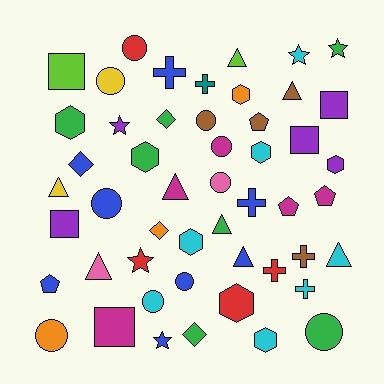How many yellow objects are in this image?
There are 2 yellow objects.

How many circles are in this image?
There are 10 circles.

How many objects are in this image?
There are 50 objects.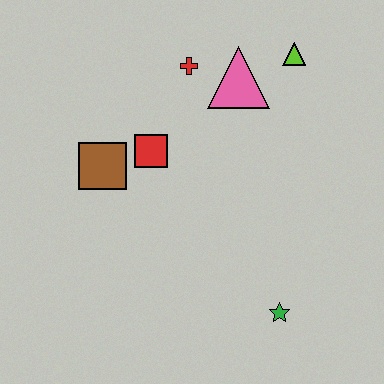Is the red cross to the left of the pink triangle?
Yes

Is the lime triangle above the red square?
Yes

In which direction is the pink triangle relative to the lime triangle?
The pink triangle is to the left of the lime triangle.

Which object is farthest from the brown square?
The green star is farthest from the brown square.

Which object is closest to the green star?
The red square is closest to the green star.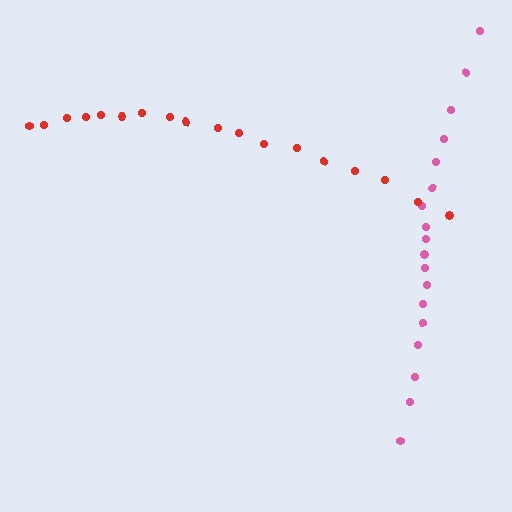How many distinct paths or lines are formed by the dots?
There are 2 distinct paths.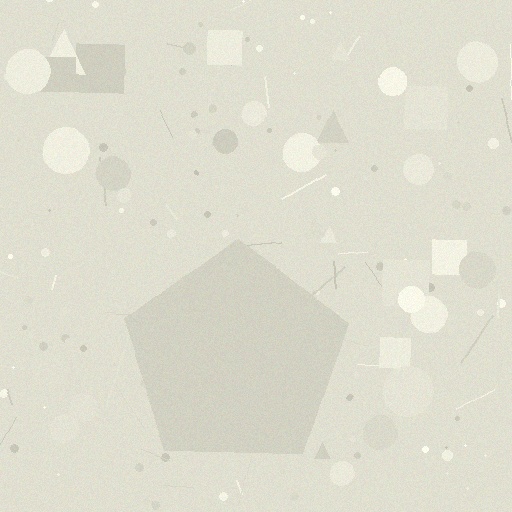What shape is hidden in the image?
A pentagon is hidden in the image.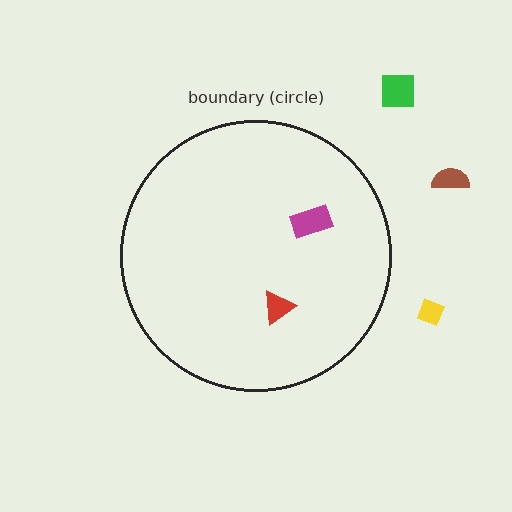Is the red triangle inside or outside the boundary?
Inside.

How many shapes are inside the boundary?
2 inside, 3 outside.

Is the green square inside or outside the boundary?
Outside.